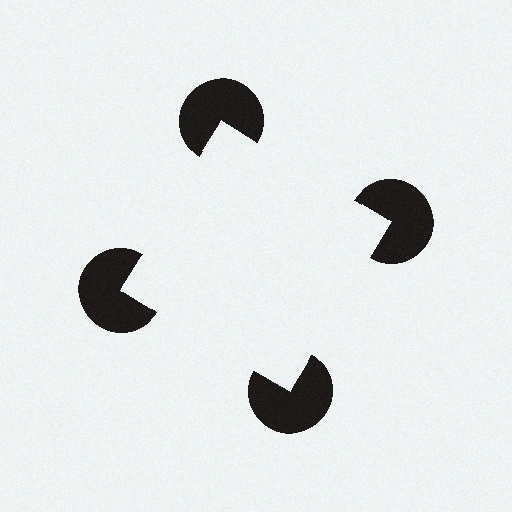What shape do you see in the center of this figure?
An illusory square — its edges are inferred from the aligned wedge cuts in the pac-man discs, not physically drawn.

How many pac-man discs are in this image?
There are 4 — one at each vertex of the illusory square.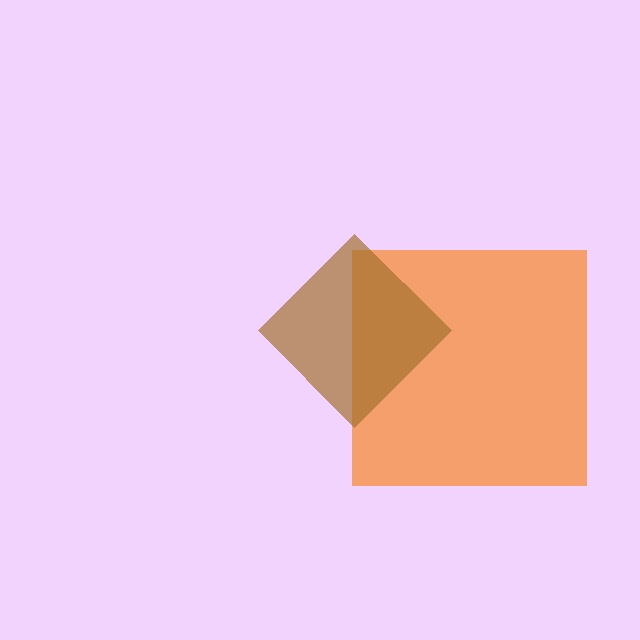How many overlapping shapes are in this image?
There are 2 overlapping shapes in the image.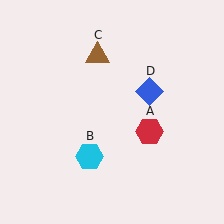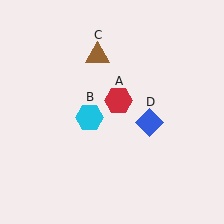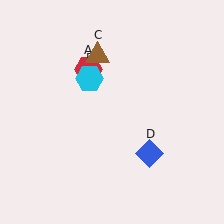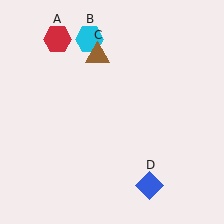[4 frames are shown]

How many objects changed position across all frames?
3 objects changed position: red hexagon (object A), cyan hexagon (object B), blue diamond (object D).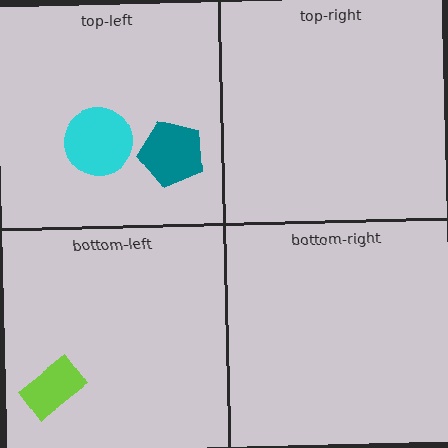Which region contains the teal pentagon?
The top-left region.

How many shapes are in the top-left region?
2.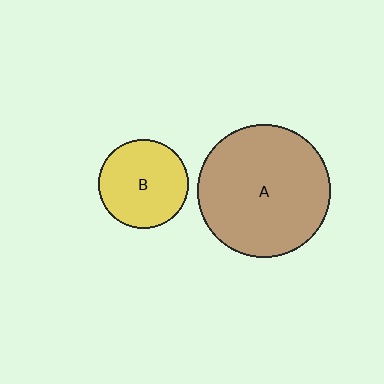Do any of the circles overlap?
No, none of the circles overlap.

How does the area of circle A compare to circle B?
Approximately 2.2 times.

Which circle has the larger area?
Circle A (brown).